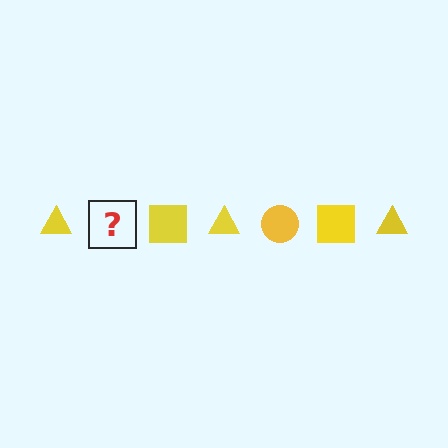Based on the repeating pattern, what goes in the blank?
The blank should be a yellow circle.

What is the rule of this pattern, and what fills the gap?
The rule is that the pattern cycles through triangle, circle, square shapes in yellow. The gap should be filled with a yellow circle.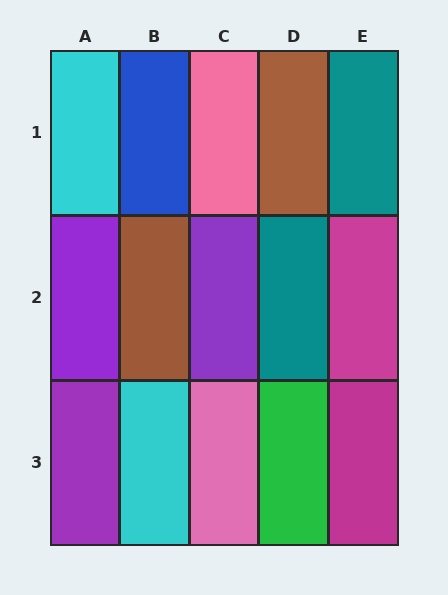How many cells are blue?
1 cell is blue.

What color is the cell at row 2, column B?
Brown.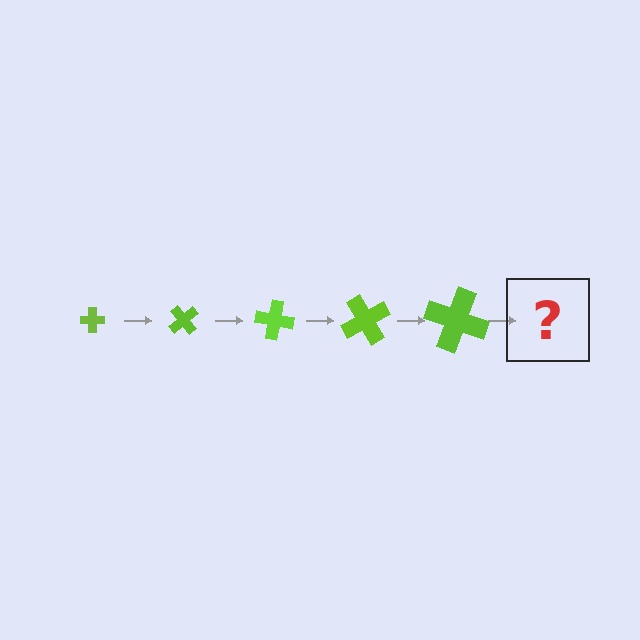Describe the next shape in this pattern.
It should be a cross, larger than the previous one and rotated 250 degrees from the start.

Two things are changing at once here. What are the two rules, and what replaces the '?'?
The two rules are that the cross grows larger each step and it rotates 50 degrees each step. The '?' should be a cross, larger than the previous one and rotated 250 degrees from the start.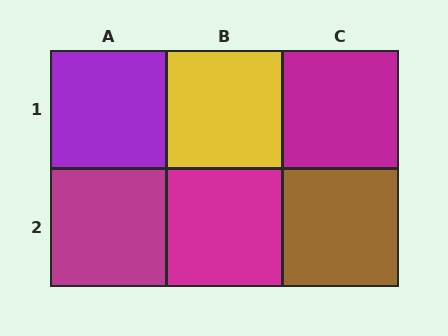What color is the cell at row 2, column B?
Magenta.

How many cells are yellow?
1 cell is yellow.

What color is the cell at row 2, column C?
Brown.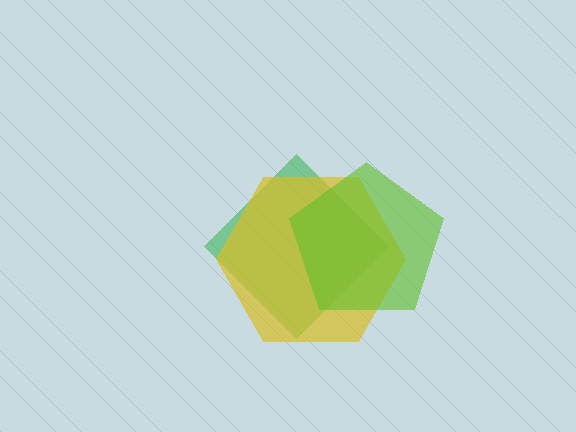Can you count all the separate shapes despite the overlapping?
Yes, there are 3 separate shapes.